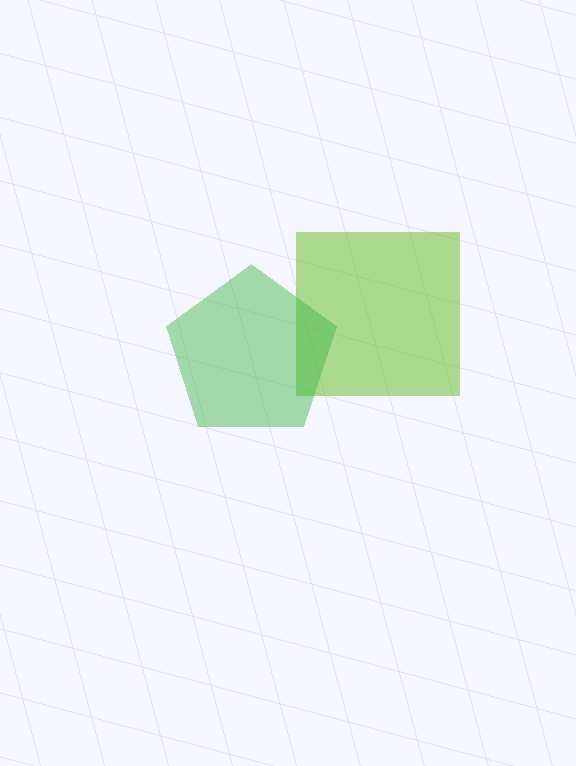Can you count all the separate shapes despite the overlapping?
Yes, there are 2 separate shapes.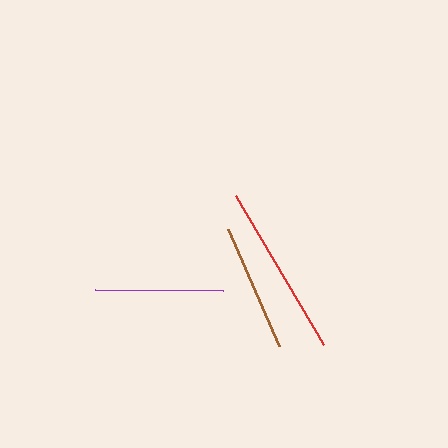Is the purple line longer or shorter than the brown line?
The brown line is longer than the purple line.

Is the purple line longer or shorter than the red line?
The red line is longer than the purple line.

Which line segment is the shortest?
The purple line is the shortest at approximately 127 pixels.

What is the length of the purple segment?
The purple segment is approximately 127 pixels long.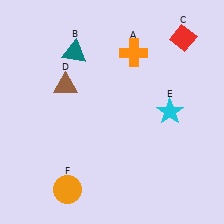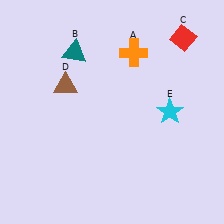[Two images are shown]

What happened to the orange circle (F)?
The orange circle (F) was removed in Image 2. It was in the bottom-left area of Image 1.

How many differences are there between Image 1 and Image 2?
There is 1 difference between the two images.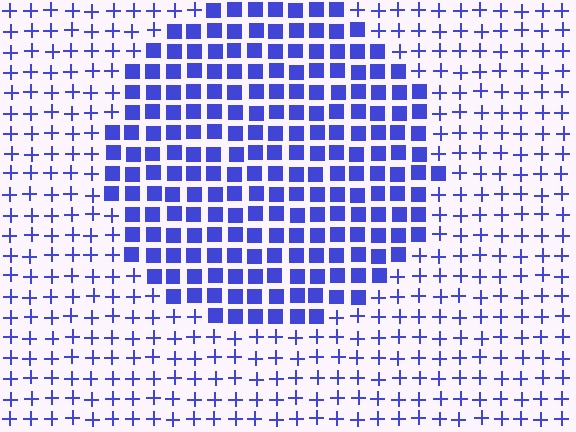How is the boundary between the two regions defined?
The boundary is defined by a change in element shape: squares inside vs. plus signs outside. All elements share the same color and spacing.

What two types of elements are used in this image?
The image uses squares inside the circle region and plus signs outside it.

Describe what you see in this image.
The image is filled with small blue elements arranged in a uniform grid. A circle-shaped region contains squares, while the surrounding area contains plus signs. The boundary is defined purely by the change in element shape.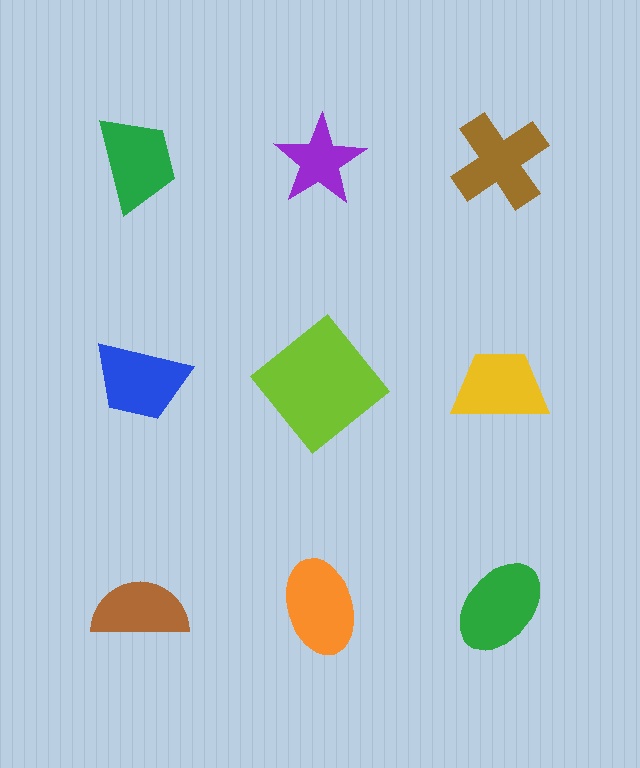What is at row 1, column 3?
A brown cross.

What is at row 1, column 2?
A purple star.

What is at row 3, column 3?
A green ellipse.